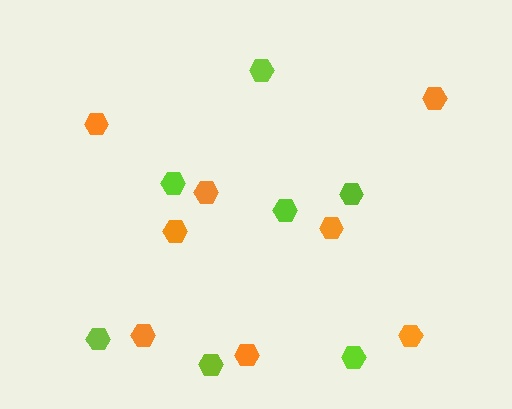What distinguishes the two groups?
There are 2 groups: one group of orange hexagons (8) and one group of lime hexagons (7).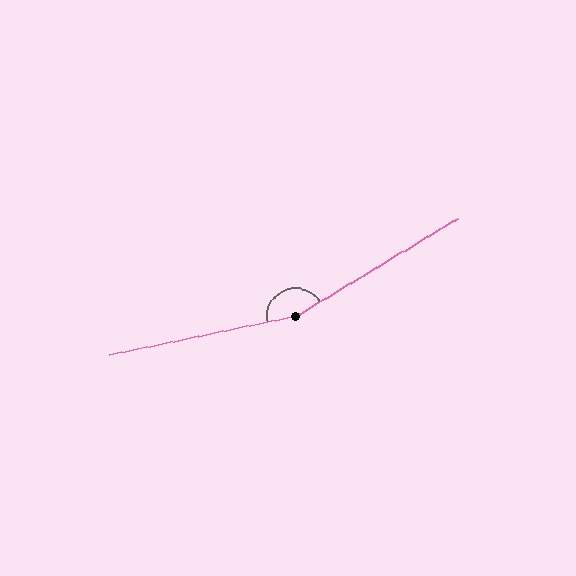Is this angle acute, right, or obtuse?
It is obtuse.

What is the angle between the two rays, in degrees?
Approximately 160 degrees.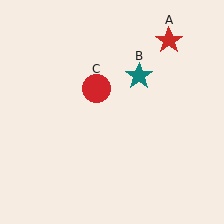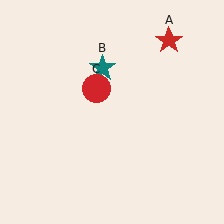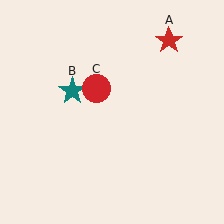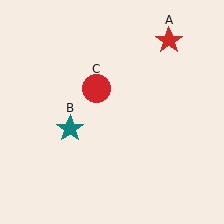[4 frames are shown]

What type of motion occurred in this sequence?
The teal star (object B) rotated counterclockwise around the center of the scene.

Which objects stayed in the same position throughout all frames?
Red star (object A) and red circle (object C) remained stationary.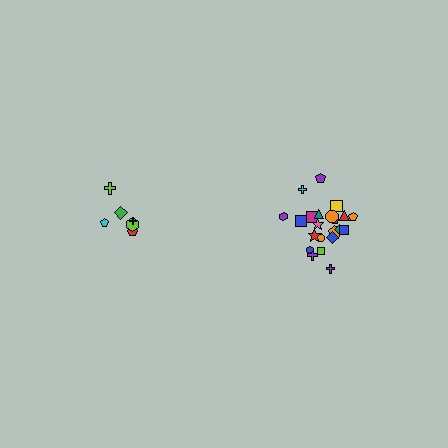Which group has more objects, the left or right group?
The right group.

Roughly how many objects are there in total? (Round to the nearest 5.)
Roughly 30 objects in total.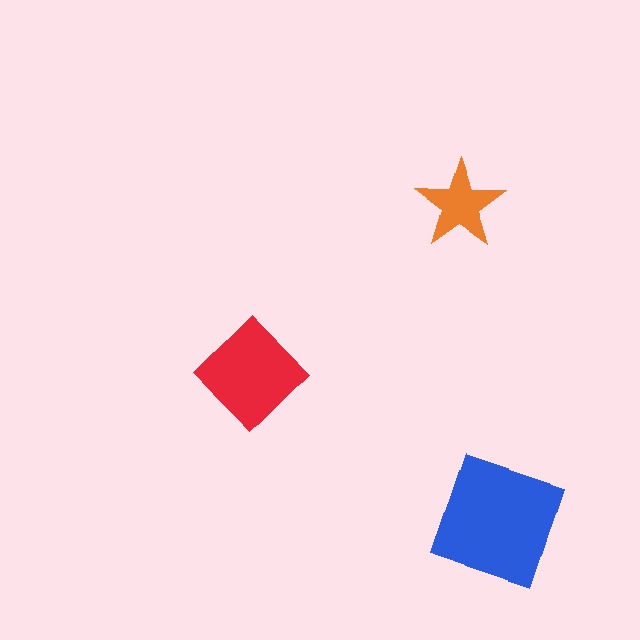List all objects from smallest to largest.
The orange star, the red diamond, the blue square.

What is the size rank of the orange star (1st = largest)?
3rd.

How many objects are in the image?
There are 3 objects in the image.